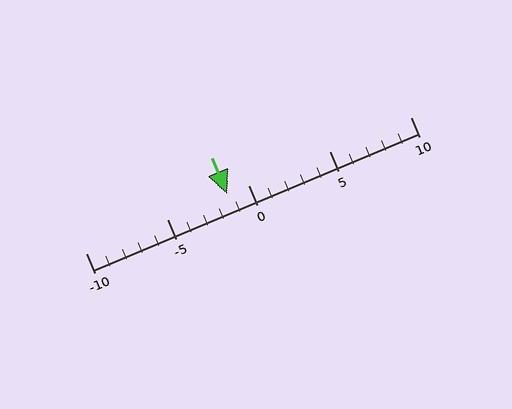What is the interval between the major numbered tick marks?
The major tick marks are spaced 5 units apart.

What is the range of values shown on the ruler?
The ruler shows values from -10 to 10.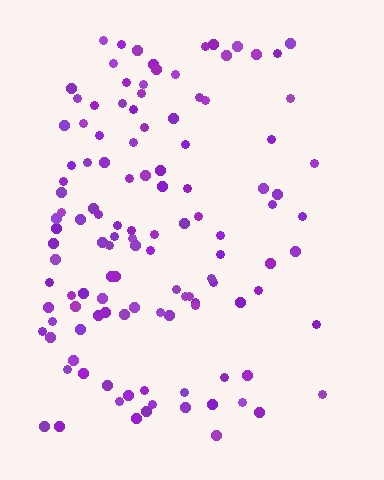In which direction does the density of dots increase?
From right to left, with the left side densest.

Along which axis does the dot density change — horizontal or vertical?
Horizontal.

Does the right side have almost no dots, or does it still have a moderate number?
Still a moderate number, just noticeably fewer than the left.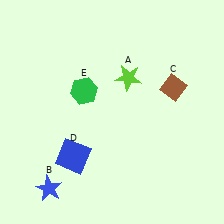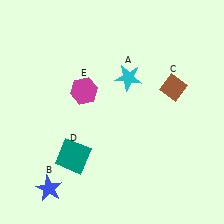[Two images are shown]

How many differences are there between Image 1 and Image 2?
There are 3 differences between the two images.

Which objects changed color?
A changed from lime to cyan. D changed from blue to teal. E changed from green to magenta.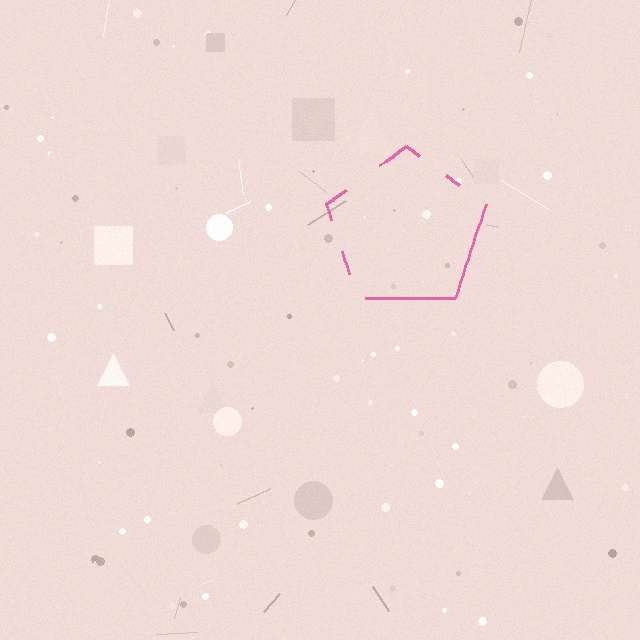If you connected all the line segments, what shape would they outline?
They would outline a pentagon.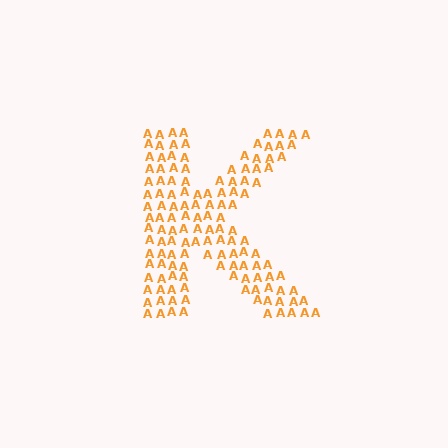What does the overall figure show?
The overall figure shows the letter K.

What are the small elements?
The small elements are letter A's.